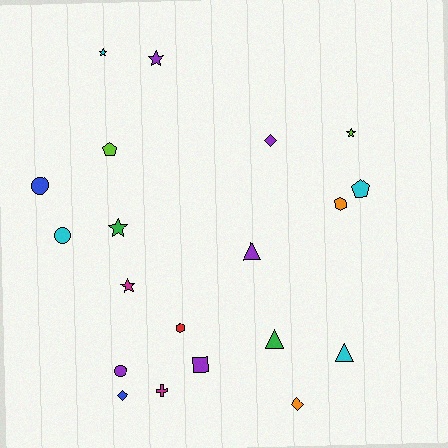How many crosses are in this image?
There is 1 cross.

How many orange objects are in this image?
There are 2 orange objects.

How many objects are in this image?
There are 20 objects.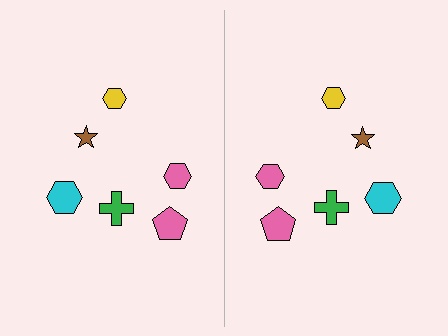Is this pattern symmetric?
Yes, this pattern has bilateral (reflection) symmetry.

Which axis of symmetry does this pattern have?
The pattern has a vertical axis of symmetry running through the center of the image.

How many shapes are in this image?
There are 12 shapes in this image.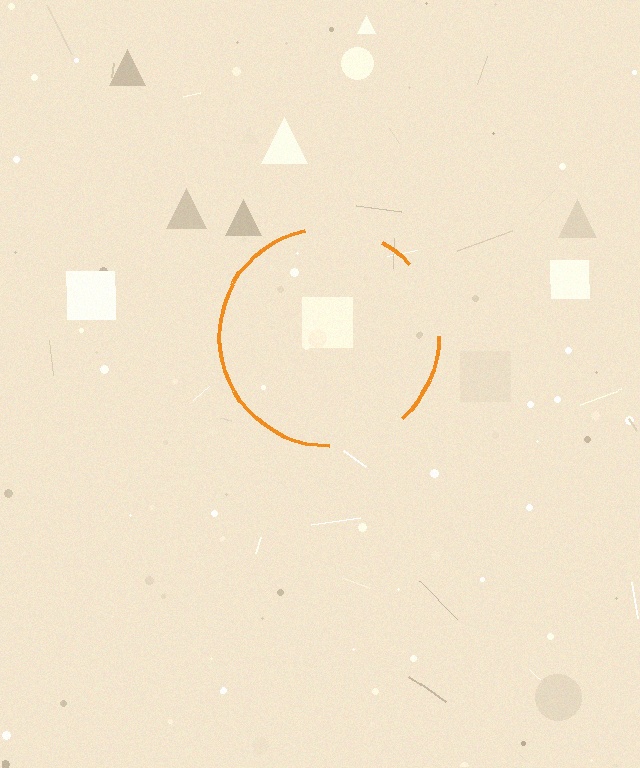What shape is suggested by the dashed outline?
The dashed outline suggests a circle.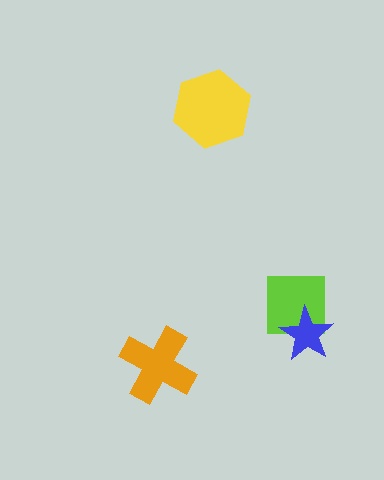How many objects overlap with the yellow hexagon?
0 objects overlap with the yellow hexagon.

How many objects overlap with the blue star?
1 object overlaps with the blue star.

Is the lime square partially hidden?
Yes, it is partially covered by another shape.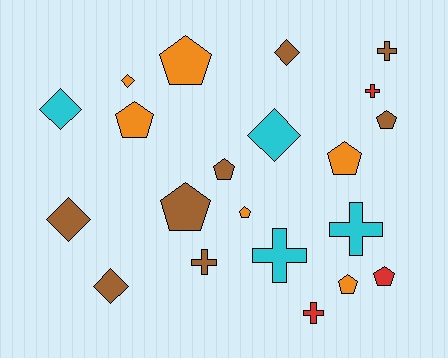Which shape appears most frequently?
Pentagon, with 9 objects.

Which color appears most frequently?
Brown, with 8 objects.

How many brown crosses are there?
There are 2 brown crosses.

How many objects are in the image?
There are 21 objects.